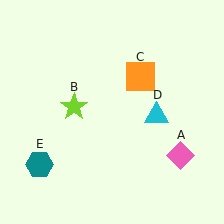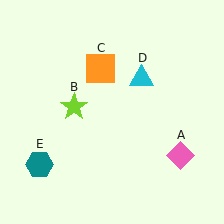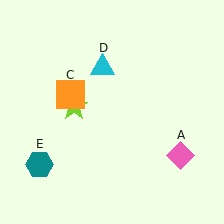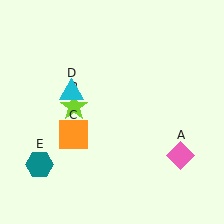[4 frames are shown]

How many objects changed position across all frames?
2 objects changed position: orange square (object C), cyan triangle (object D).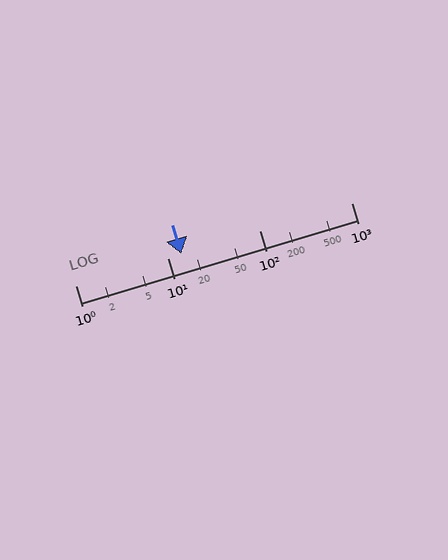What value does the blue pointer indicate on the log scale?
The pointer indicates approximately 14.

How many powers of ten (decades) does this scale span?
The scale spans 3 decades, from 1 to 1000.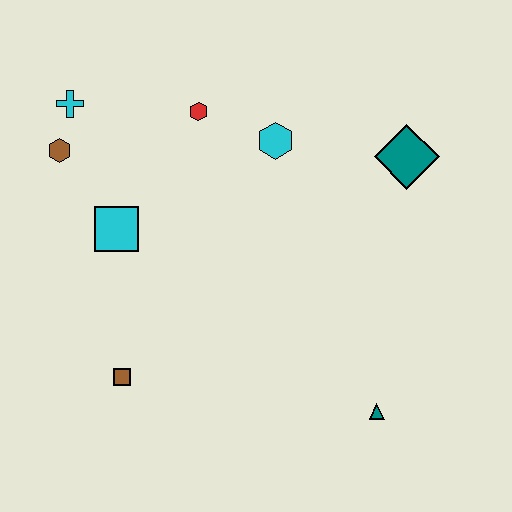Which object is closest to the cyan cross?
The brown hexagon is closest to the cyan cross.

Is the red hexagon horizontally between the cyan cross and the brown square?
No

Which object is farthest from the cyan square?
The teal triangle is farthest from the cyan square.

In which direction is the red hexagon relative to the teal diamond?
The red hexagon is to the left of the teal diamond.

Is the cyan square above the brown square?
Yes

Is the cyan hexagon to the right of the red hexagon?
Yes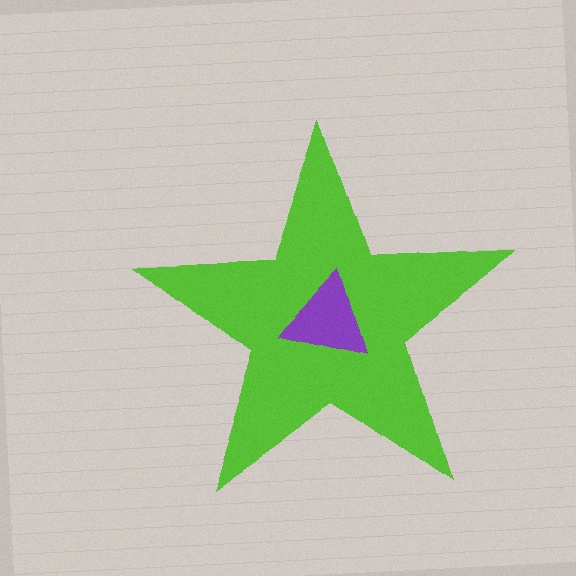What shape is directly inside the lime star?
The purple triangle.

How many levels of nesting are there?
2.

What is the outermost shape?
The lime star.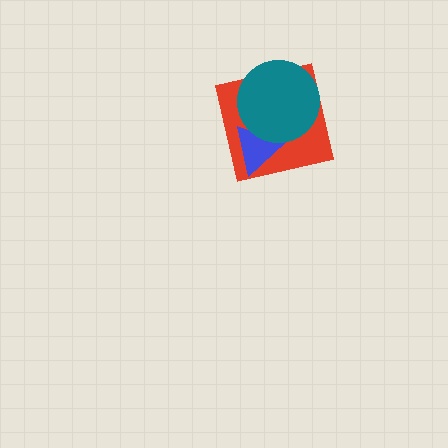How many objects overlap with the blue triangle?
2 objects overlap with the blue triangle.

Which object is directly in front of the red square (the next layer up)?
The blue triangle is directly in front of the red square.